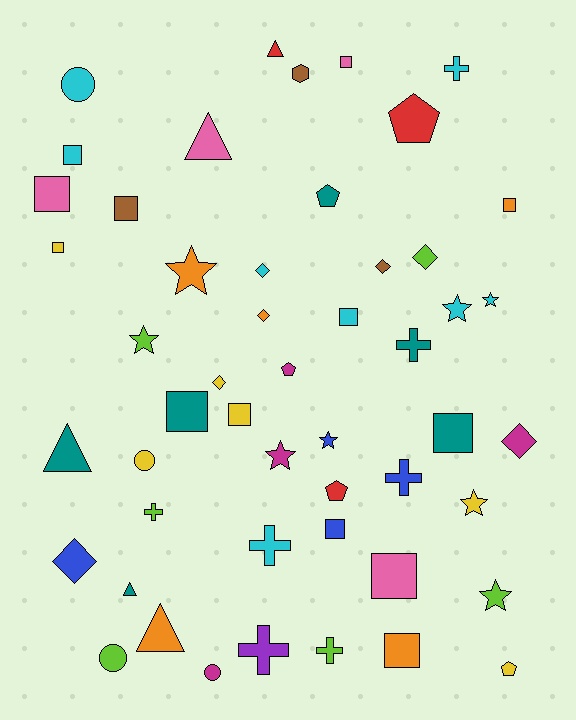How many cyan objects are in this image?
There are 8 cyan objects.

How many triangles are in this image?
There are 5 triangles.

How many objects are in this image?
There are 50 objects.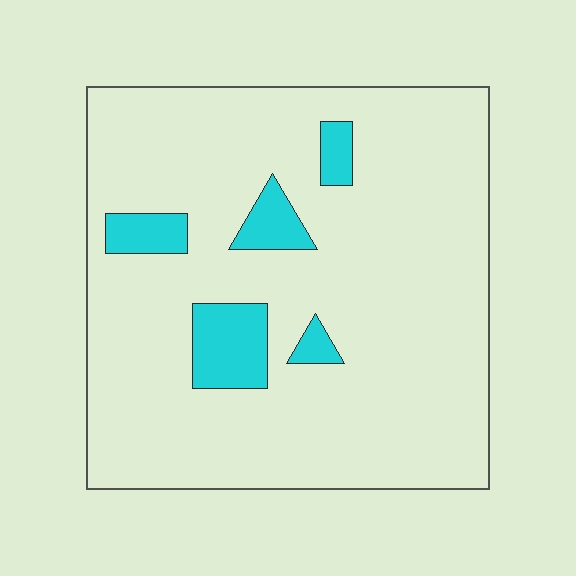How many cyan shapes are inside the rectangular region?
5.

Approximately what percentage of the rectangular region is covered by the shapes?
Approximately 10%.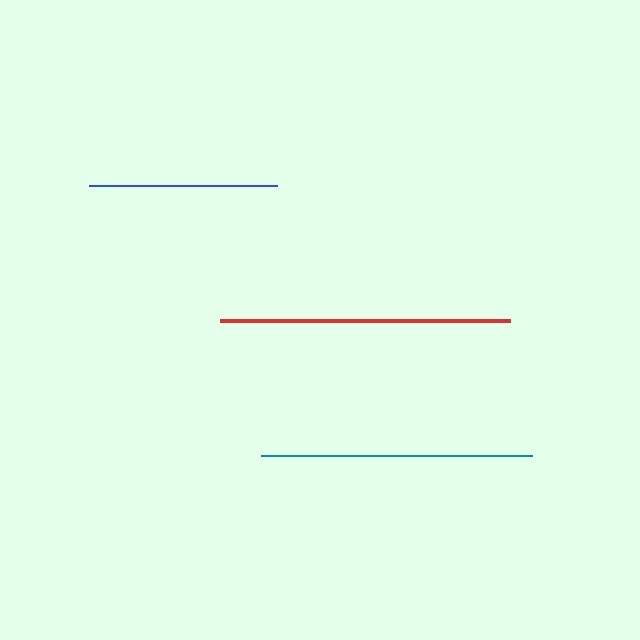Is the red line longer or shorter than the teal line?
The red line is longer than the teal line.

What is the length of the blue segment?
The blue segment is approximately 188 pixels long.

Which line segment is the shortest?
The blue line is the shortest at approximately 188 pixels.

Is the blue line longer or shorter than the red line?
The red line is longer than the blue line.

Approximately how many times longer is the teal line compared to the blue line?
The teal line is approximately 1.4 times the length of the blue line.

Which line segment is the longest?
The red line is the longest at approximately 291 pixels.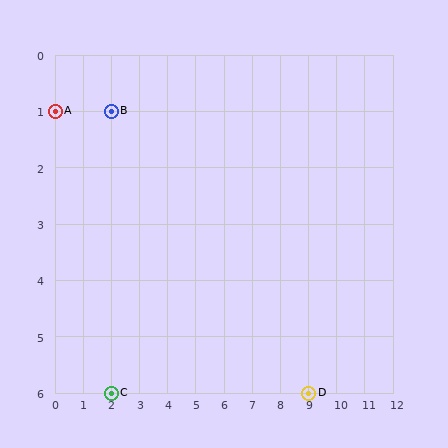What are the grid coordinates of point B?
Point B is at grid coordinates (2, 1).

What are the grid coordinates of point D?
Point D is at grid coordinates (9, 6).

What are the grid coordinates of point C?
Point C is at grid coordinates (2, 6).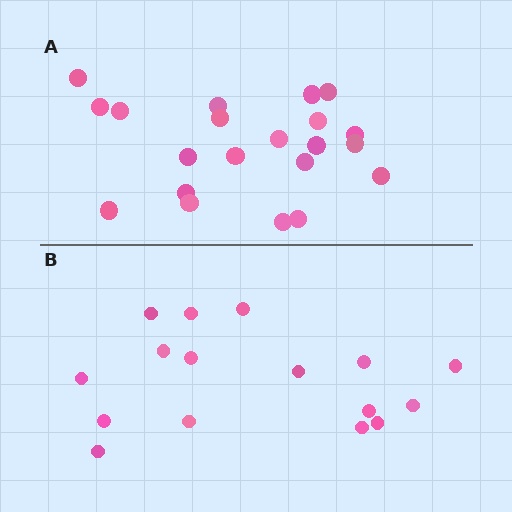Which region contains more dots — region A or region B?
Region A (the top region) has more dots.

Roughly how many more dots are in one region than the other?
Region A has about 5 more dots than region B.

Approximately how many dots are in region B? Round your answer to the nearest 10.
About 20 dots. (The exact count is 16, which rounds to 20.)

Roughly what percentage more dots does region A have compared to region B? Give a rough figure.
About 30% more.